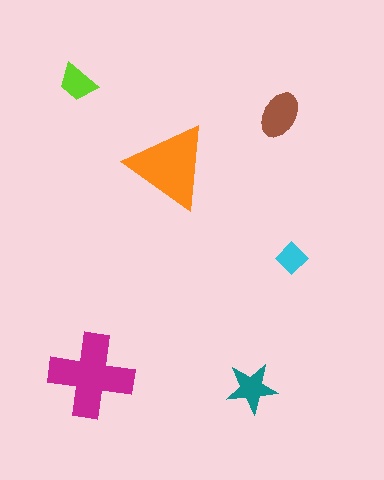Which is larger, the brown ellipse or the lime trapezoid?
The brown ellipse.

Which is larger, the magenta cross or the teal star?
The magenta cross.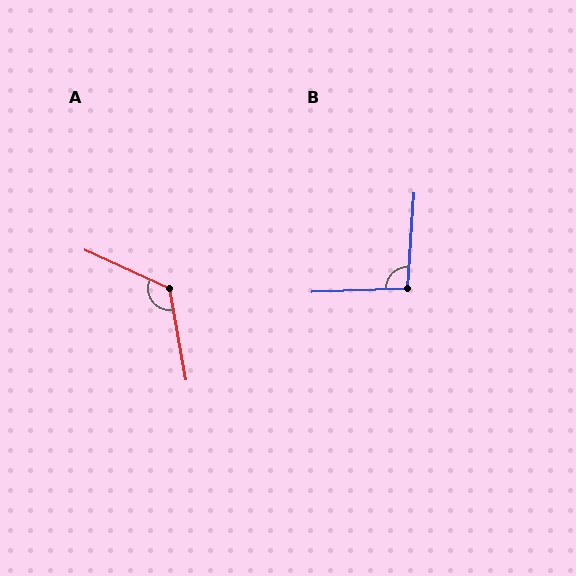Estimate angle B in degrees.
Approximately 96 degrees.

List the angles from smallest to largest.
B (96°), A (125°).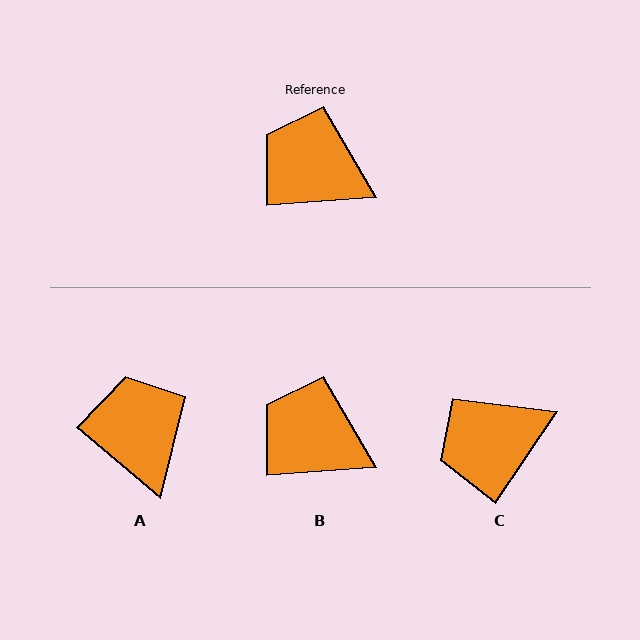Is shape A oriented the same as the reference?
No, it is off by about 45 degrees.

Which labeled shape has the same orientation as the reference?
B.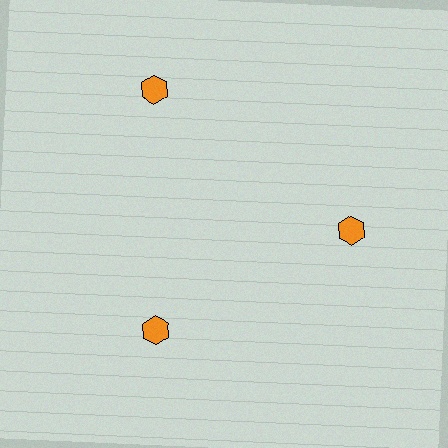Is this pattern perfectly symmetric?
No. The 3 orange hexagons are arranged in a ring, but one element near the 11 o'clock position is pushed outward from the center, breaking the 3-fold rotational symmetry.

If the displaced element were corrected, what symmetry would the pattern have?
It would have 3-fold rotational symmetry — the pattern would map onto itself every 120 degrees.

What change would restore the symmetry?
The symmetry would be restored by moving it inward, back onto the ring so that all 3 hexagons sit at equal angles and equal distance from the center.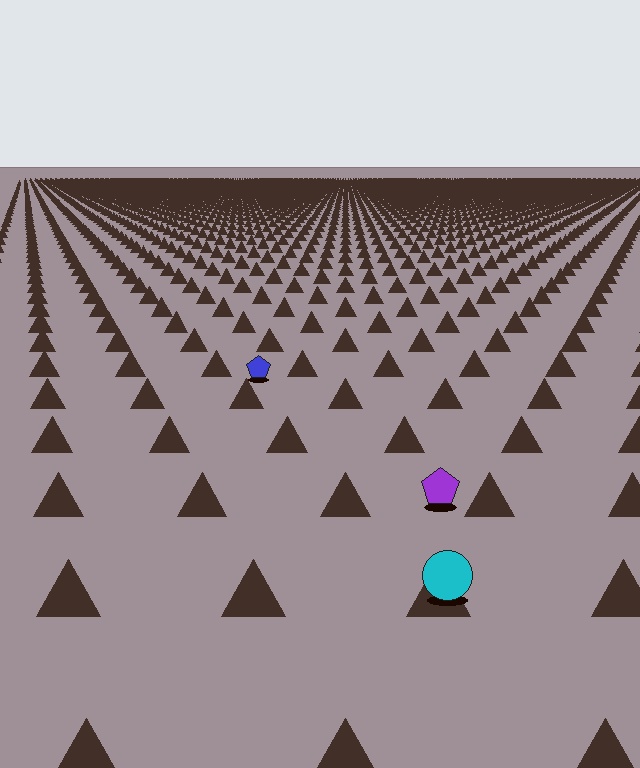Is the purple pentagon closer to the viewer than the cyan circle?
No. The cyan circle is closer — you can tell from the texture gradient: the ground texture is coarser near it.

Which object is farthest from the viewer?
The blue pentagon is farthest from the viewer. It appears smaller and the ground texture around it is denser.